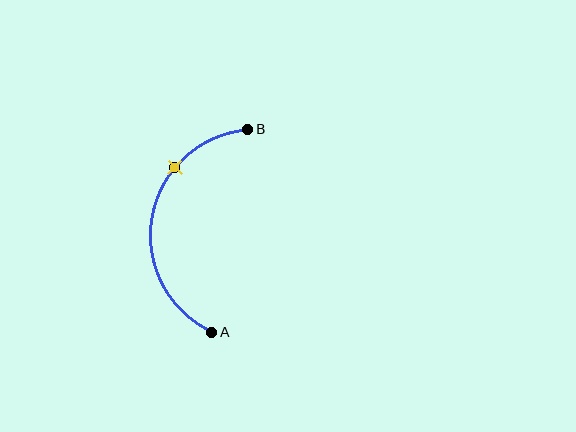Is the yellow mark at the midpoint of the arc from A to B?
No. The yellow mark lies on the arc but is closer to endpoint B. The arc midpoint would be at the point on the curve equidistant along the arc from both A and B.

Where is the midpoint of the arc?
The arc midpoint is the point on the curve farthest from the straight line joining A and B. It sits to the left of that line.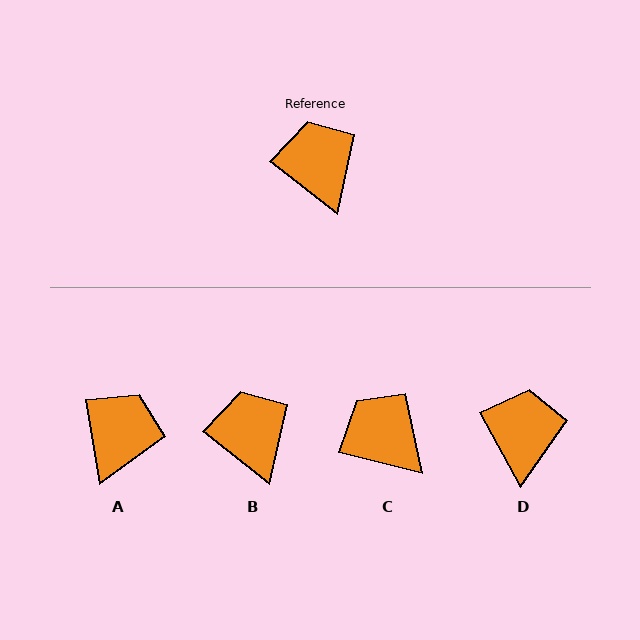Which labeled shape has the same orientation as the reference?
B.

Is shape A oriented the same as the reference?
No, it is off by about 42 degrees.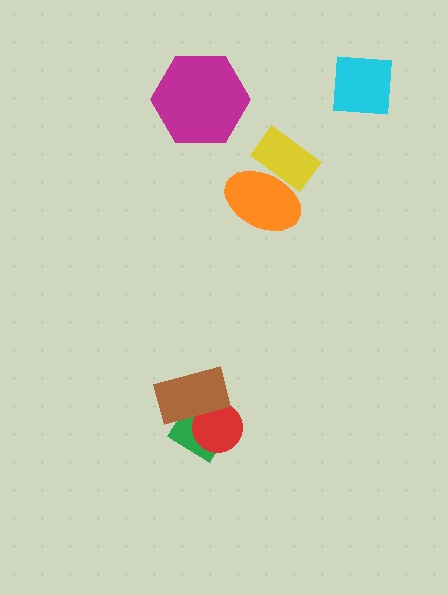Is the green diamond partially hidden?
Yes, it is partially covered by another shape.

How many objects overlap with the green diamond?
2 objects overlap with the green diamond.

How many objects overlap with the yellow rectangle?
1 object overlaps with the yellow rectangle.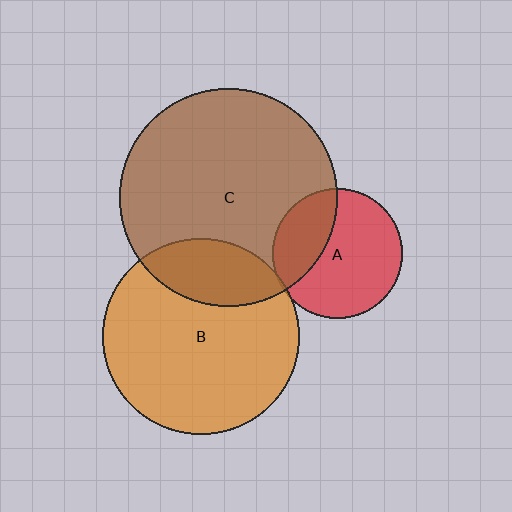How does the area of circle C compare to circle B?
Approximately 1.2 times.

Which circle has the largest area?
Circle C (brown).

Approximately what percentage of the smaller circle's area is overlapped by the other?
Approximately 5%.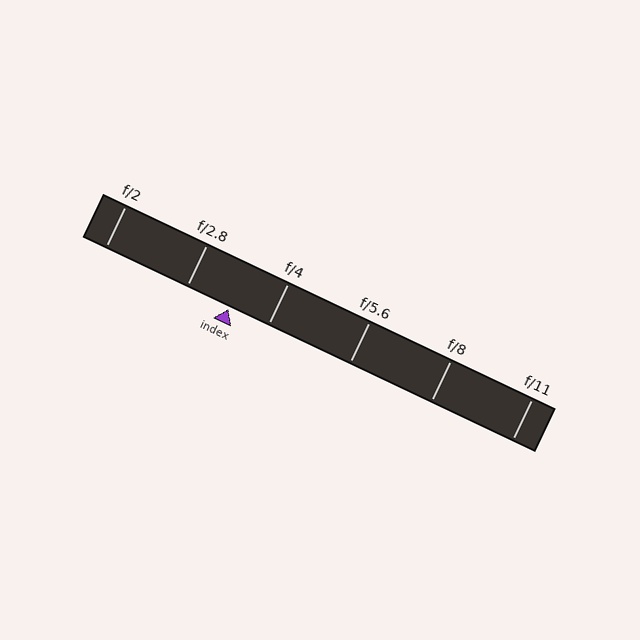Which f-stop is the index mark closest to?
The index mark is closest to f/4.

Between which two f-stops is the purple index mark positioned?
The index mark is between f/2.8 and f/4.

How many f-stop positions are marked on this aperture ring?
There are 6 f-stop positions marked.